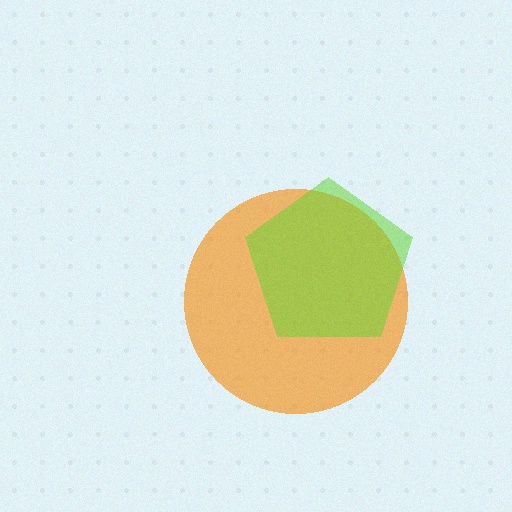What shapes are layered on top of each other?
The layered shapes are: an orange circle, a lime pentagon.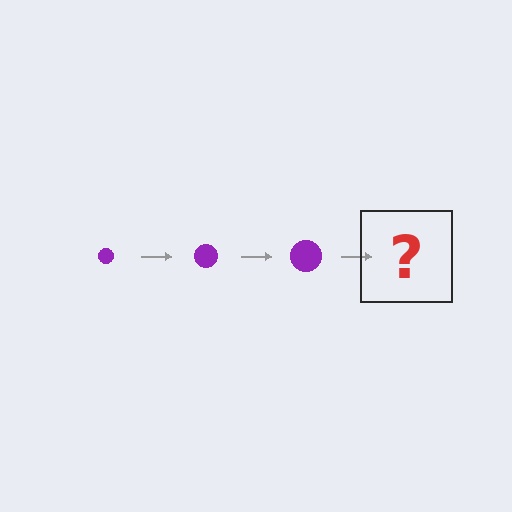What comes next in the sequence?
The next element should be a purple circle, larger than the previous one.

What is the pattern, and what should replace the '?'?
The pattern is that the circle gets progressively larger each step. The '?' should be a purple circle, larger than the previous one.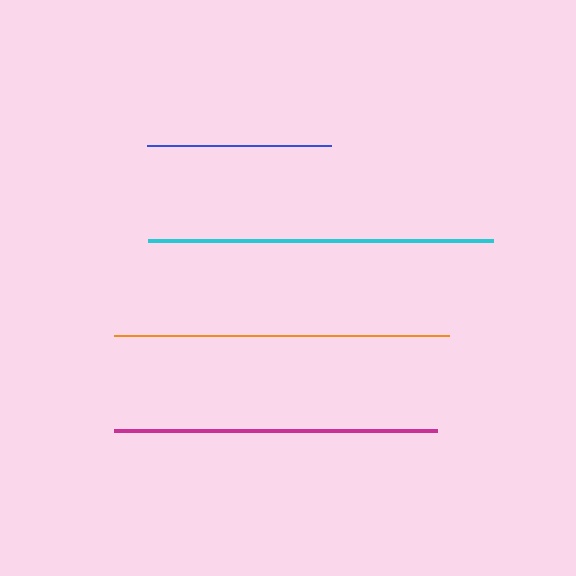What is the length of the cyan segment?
The cyan segment is approximately 345 pixels long.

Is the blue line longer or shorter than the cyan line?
The cyan line is longer than the blue line.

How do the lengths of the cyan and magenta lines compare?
The cyan and magenta lines are approximately the same length.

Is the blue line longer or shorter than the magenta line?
The magenta line is longer than the blue line.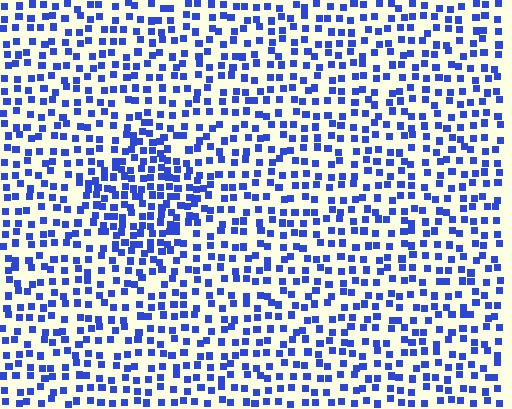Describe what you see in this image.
The image contains small blue elements arranged at two different densities. A diamond-shaped region is visible where the elements are more densely packed than the surrounding area.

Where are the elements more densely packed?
The elements are more densely packed inside the diamond boundary.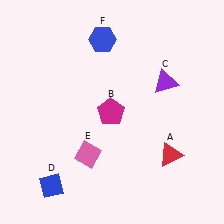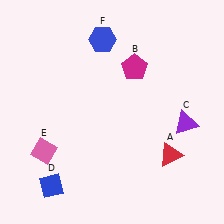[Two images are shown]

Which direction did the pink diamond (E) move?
The pink diamond (E) moved left.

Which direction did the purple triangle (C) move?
The purple triangle (C) moved down.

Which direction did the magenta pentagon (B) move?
The magenta pentagon (B) moved up.